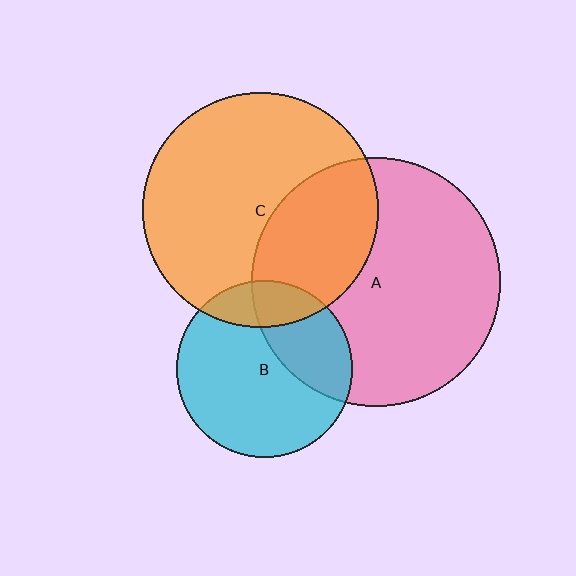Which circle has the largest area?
Circle A (pink).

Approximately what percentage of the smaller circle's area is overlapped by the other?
Approximately 30%.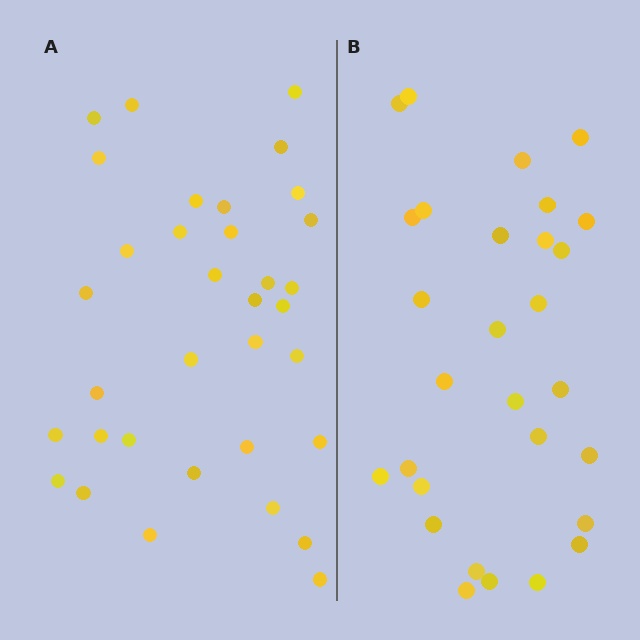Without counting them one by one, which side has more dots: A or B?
Region A (the left region) has more dots.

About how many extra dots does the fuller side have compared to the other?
Region A has about 5 more dots than region B.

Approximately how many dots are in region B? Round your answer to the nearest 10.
About 30 dots. (The exact count is 29, which rounds to 30.)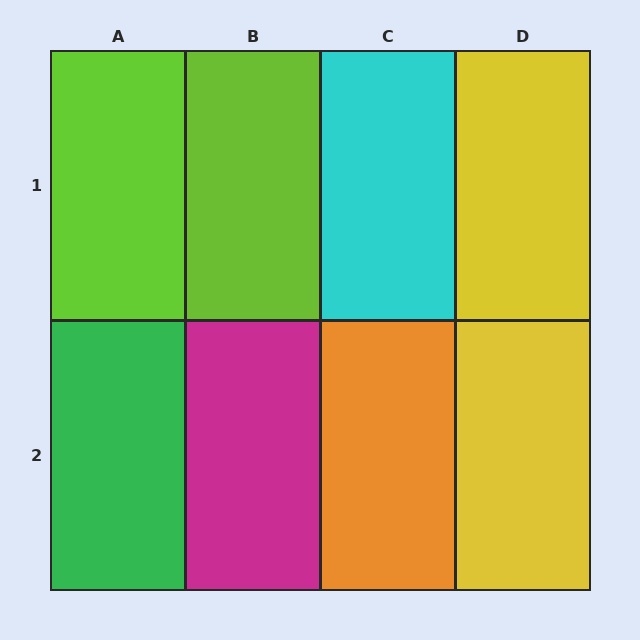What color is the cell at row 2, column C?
Orange.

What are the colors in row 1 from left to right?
Lime, lime, cyan, yellow.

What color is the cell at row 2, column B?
Magenta.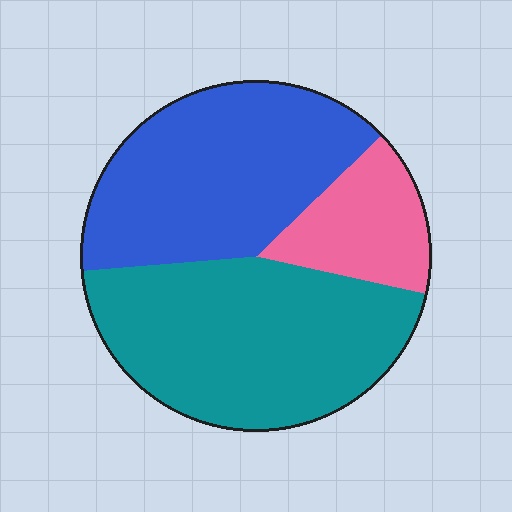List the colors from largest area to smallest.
From largest to smallest: teal, blue, pink.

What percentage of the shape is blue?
Blue covers roughly 40% of the shape.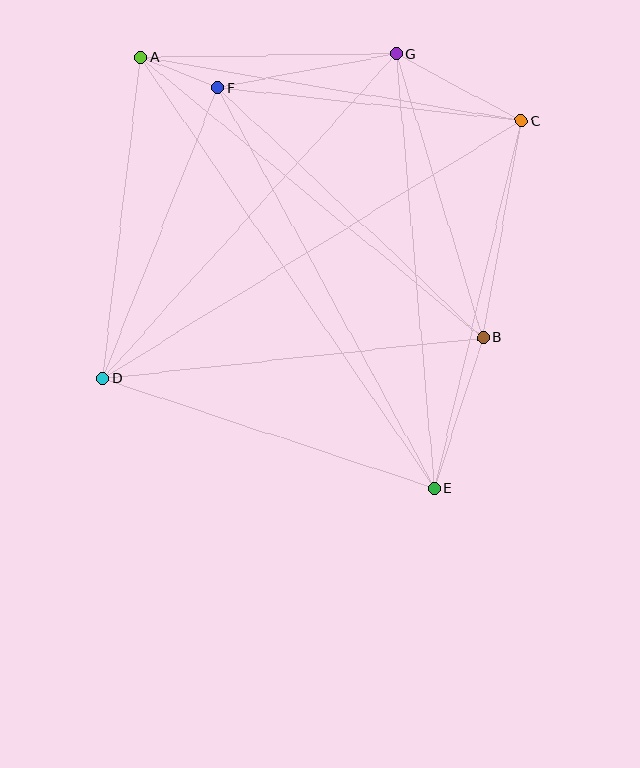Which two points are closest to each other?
Points A and F are closest to each other.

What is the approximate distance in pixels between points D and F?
The distance between D and F is approximately 313 pixels.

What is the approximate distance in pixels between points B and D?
The distance between B and D is approximately 383 pixels.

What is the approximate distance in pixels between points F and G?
The distance between F and G is approximately 181 pixels.